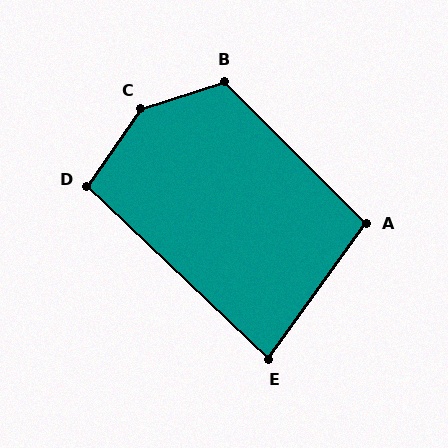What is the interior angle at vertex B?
Approximately 117 degrees (obtuse).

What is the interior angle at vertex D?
Approximately 99 degrees (obtuse).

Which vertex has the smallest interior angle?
E, at approximately 82 degrees.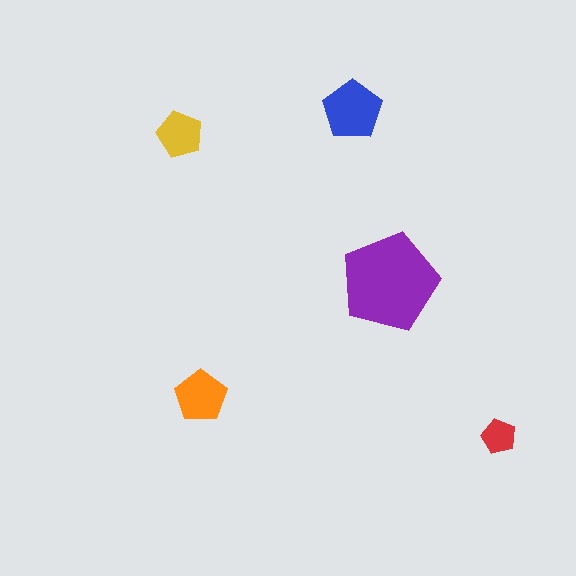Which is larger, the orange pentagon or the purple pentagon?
The purple one.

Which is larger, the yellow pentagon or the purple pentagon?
The purple one.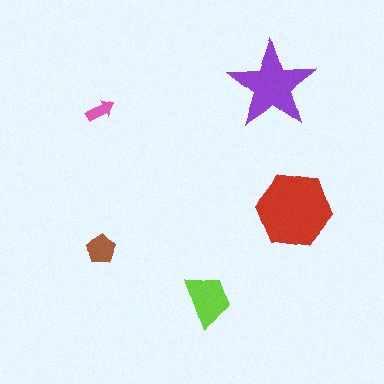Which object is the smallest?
The pink arrow.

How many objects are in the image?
There are 5 objects in the image.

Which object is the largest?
The red hexagon.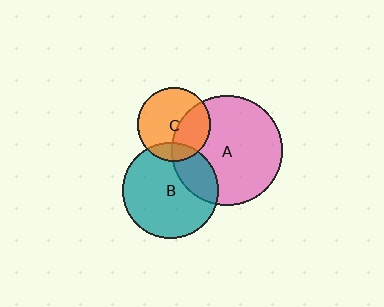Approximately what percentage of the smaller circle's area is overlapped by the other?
Approximately 15%.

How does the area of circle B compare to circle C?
Approximately 1.7 times.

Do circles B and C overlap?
Yes.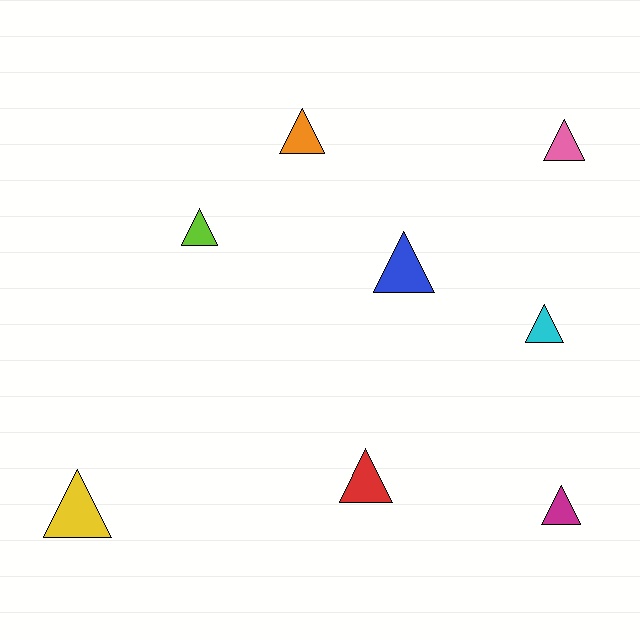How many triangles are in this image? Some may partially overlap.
There are 8 triangles.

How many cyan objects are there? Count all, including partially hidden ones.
There is 1 cyan object.